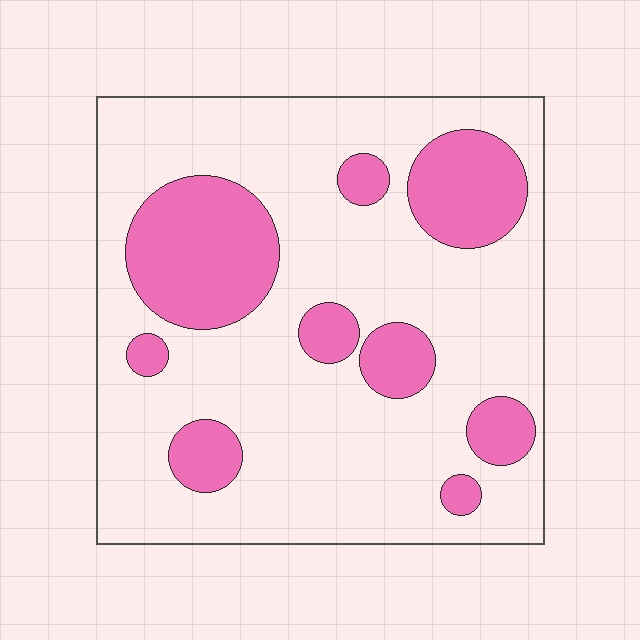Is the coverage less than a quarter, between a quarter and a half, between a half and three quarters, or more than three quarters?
Between a quarter and a half.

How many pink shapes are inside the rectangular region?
9.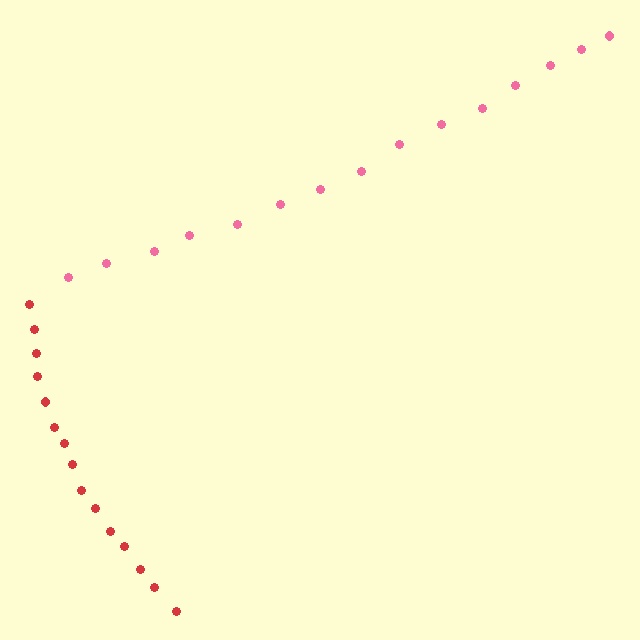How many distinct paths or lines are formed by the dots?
There are 2 distinct paths.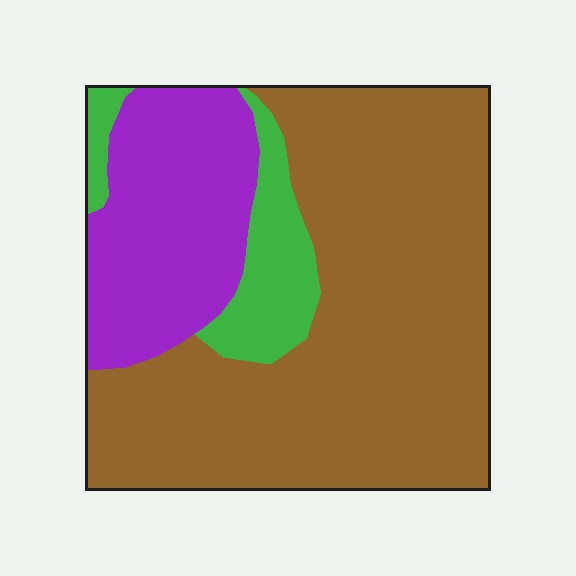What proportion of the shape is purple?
Purple covers around 25% of the shape.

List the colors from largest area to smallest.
From largest to smallest: brown, purple, green.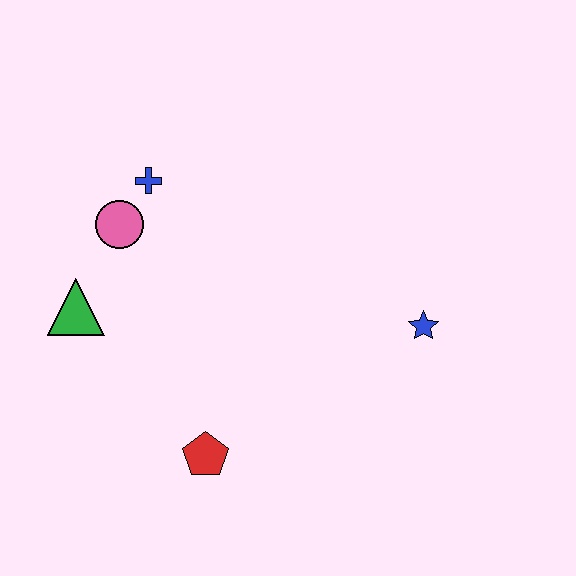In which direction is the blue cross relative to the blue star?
The blue cross is to the left of the blue star.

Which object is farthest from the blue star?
The green triangle is farthest from the blue star.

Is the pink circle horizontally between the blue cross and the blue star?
No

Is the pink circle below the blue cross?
Yes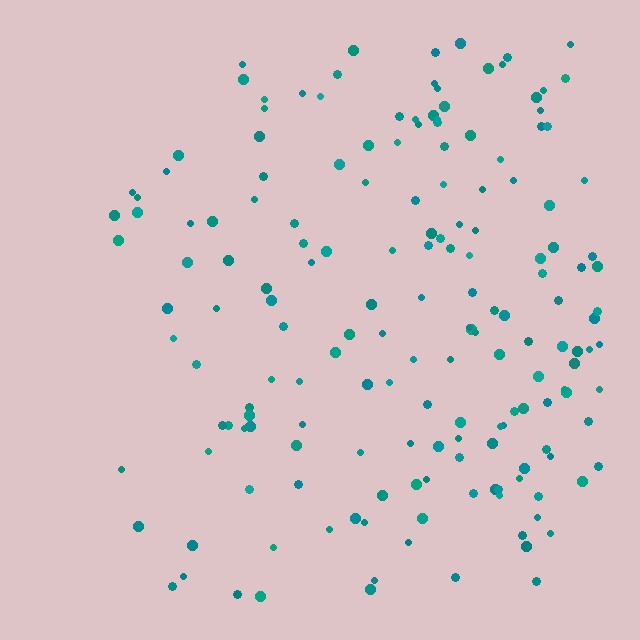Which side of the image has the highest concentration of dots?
The right.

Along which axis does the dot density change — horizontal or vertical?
Horizontal.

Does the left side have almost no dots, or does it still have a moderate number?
Still a moderate number, just noticeably fewer than the right.